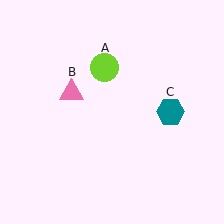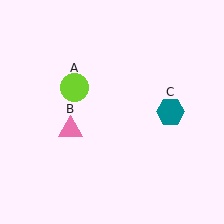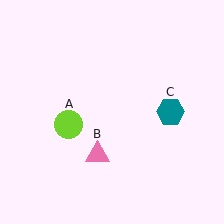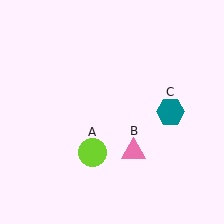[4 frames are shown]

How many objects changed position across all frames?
2 objects changed position: lime circle (object A), pink triangle (object B).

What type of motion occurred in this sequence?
The lime circle (object A), pink triangle (object B) rotated counterclockwise around the center of the scene.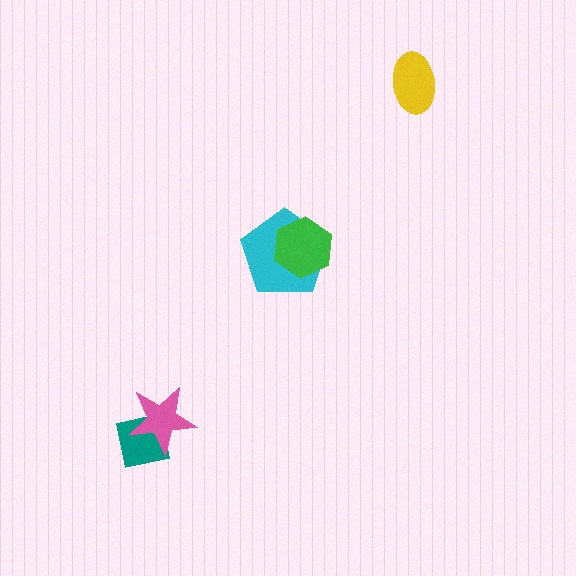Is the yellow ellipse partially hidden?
No, no other shape covers it.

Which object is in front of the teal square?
The pink star is in front of the teal square.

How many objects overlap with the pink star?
1 object overlaps with the pink star.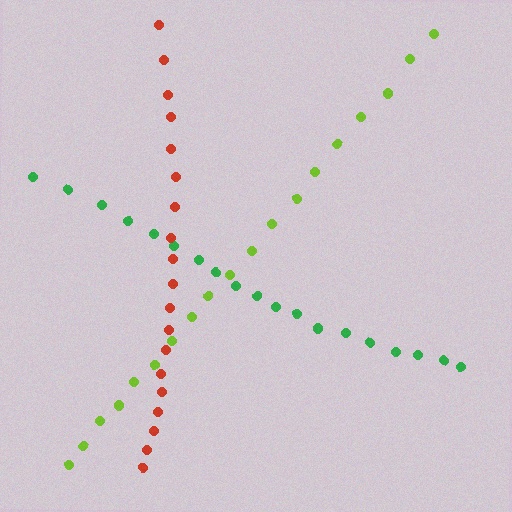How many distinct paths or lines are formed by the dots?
There are 3 distinct paths.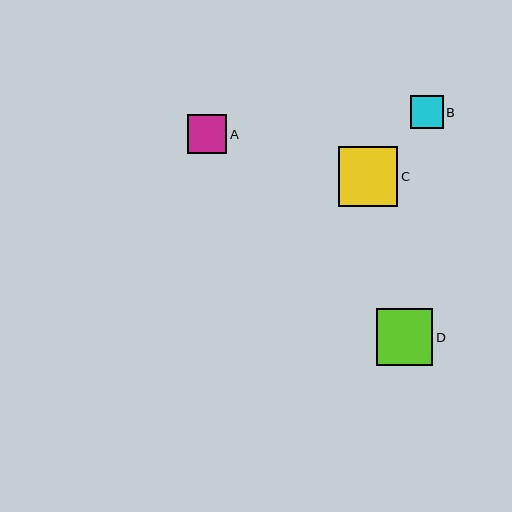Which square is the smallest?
Square B is the smallest with a size of approximately 33 pixels.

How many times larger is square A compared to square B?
Square A is approximately 1.2 times the size of square B.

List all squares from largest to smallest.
From largest to smallest: C, D, A, B.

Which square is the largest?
Square C is the largest with a size of approximately 60 pixels.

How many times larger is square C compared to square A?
Square C is approximately 1.5 times the size of square A.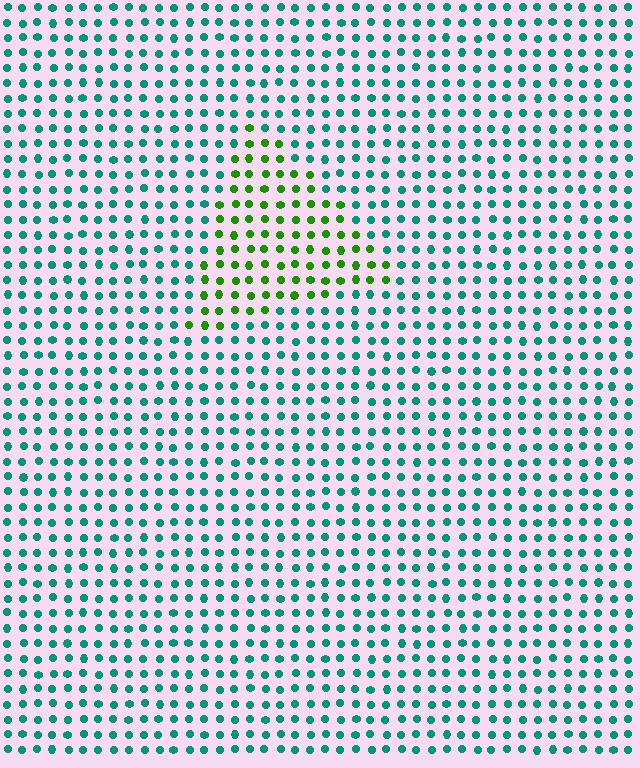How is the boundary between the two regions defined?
The boundary is defined purely by a slight shift in hue (about 58 degrees). Spacing, size, and orientation are identical on both sides.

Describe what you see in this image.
The image is filled with small teal elements in a uniform arrangement. A triangle-shaped region is visible where the elements are tinted to a slightly different hue, forming a subtle color boundary.